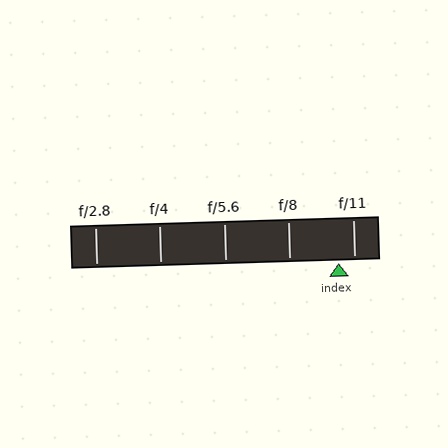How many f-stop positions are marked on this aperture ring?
There are 5 f-stop positions marked.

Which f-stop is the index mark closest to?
The index mark is closest to f/11.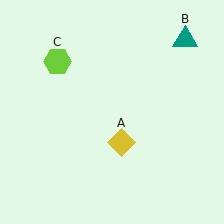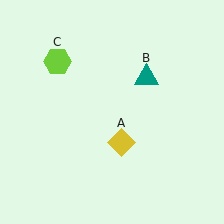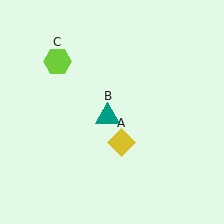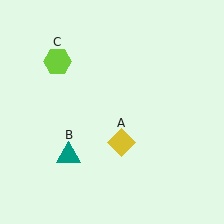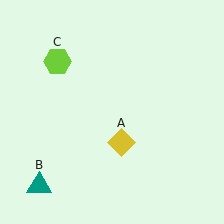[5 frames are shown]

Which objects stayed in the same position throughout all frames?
Yellow diamond (object A) and lime hexagon (object C) remained stationary.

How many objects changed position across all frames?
1 object changed position: teal triangle (object B).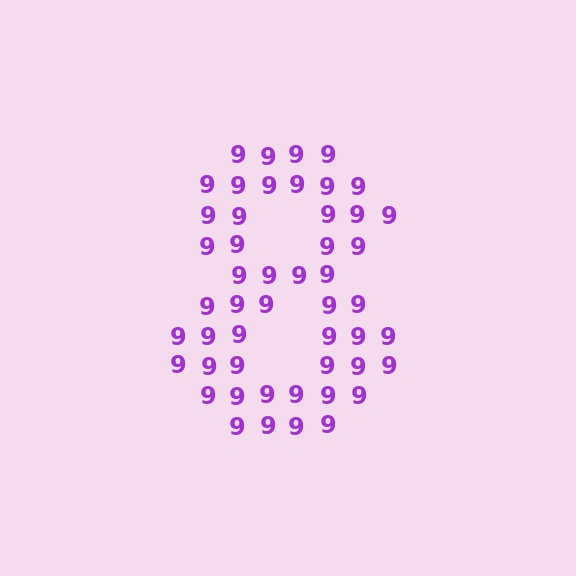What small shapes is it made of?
It is made of small digit 9's.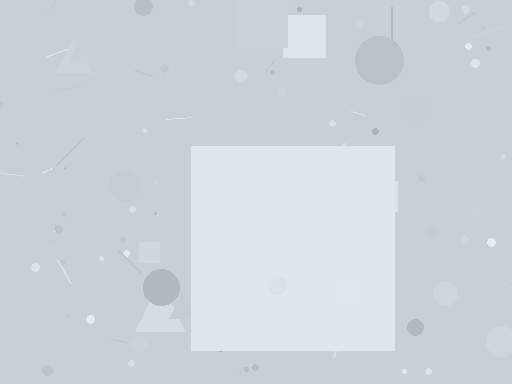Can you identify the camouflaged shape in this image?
The camouflaged shape is a square.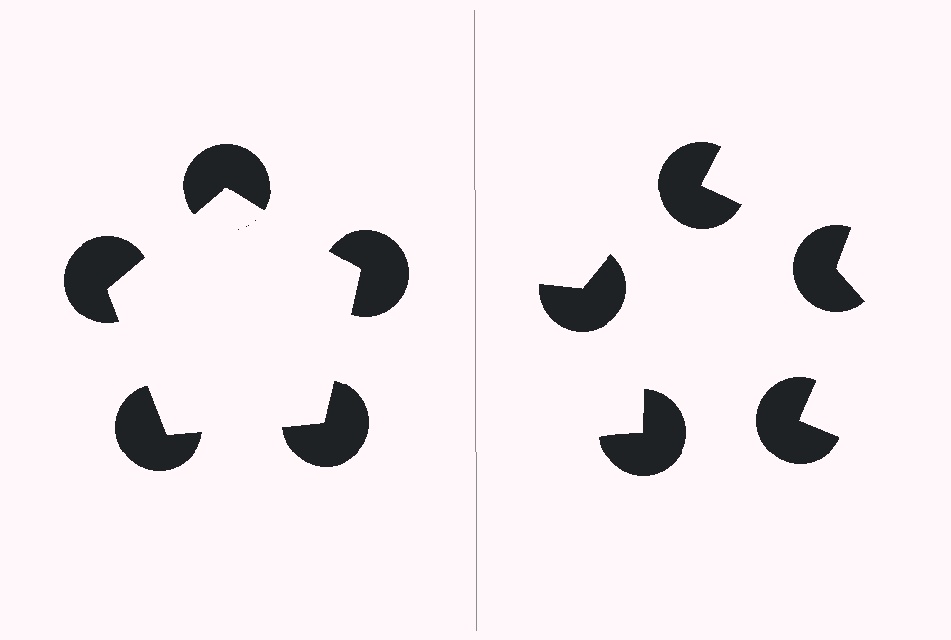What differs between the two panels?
The pac-man discs are positioned identically on both sides; only the wedge orientations differ. On the left they align to a pentagon; on the right they are misaligned.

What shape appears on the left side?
An illusory pentagon.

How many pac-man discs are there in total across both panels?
10 — 5 on each side.